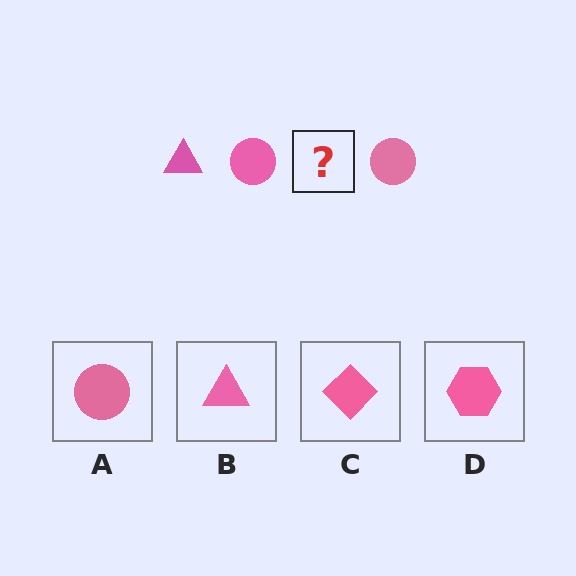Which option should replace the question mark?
Option B.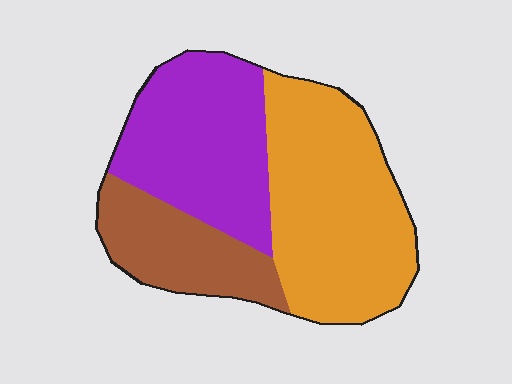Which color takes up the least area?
Brown, at roughly 20%.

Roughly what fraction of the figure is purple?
Purple covers around 35% of the figure.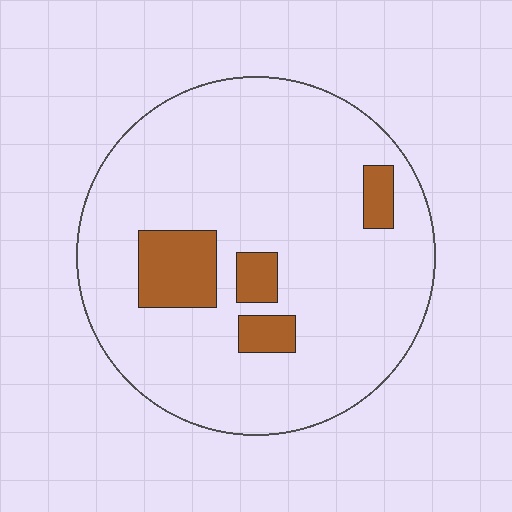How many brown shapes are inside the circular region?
4.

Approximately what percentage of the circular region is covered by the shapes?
Approximately 10%.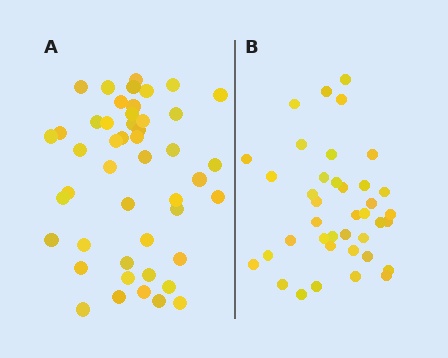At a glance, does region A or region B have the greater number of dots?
Region A (the left region) has more dots.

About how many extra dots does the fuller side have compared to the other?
Region A has roughly 8 or so more dots than region B.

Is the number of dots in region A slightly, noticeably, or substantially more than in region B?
Region A has only slightly more — the two regions are fairly close. The ratio is roughly 1.2 to 1.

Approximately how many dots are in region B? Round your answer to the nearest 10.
About 40 dots. (The exact count is 39, which rounds to 40.)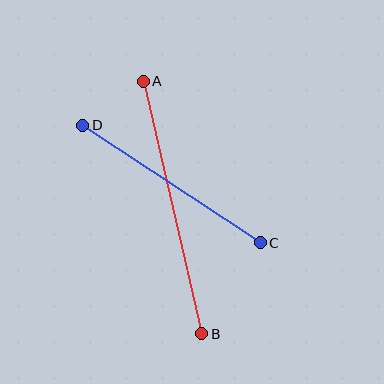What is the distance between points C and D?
The distance is approximately 213 pixels.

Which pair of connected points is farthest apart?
Points A and B are farthest apart.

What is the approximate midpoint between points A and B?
The midpoint is at approximately (172, 207) pixels.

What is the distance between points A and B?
The distance is approximately 259 pixels.